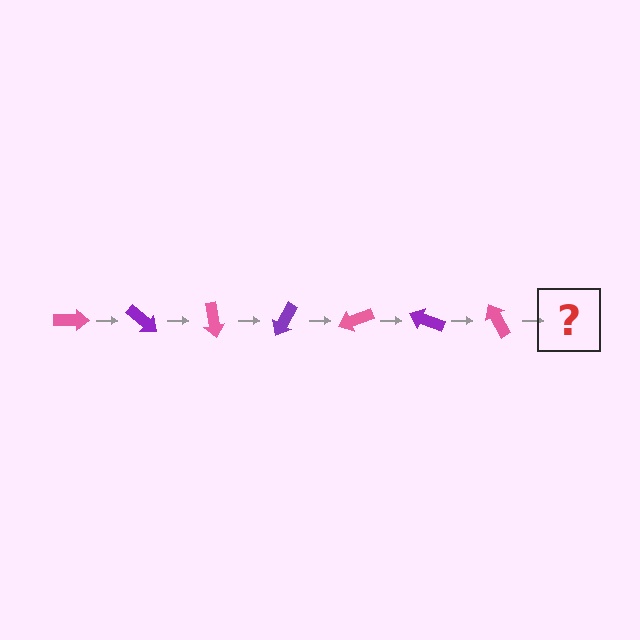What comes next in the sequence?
The next element should be a purple arrow, rotated 280 degrees from the start.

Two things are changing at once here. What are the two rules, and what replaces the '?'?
The two rules are that it rotates 40 degrees each step and the color cycles through pink and purple. The '?' should be a purple arrow, rotated 280 degrees from the start.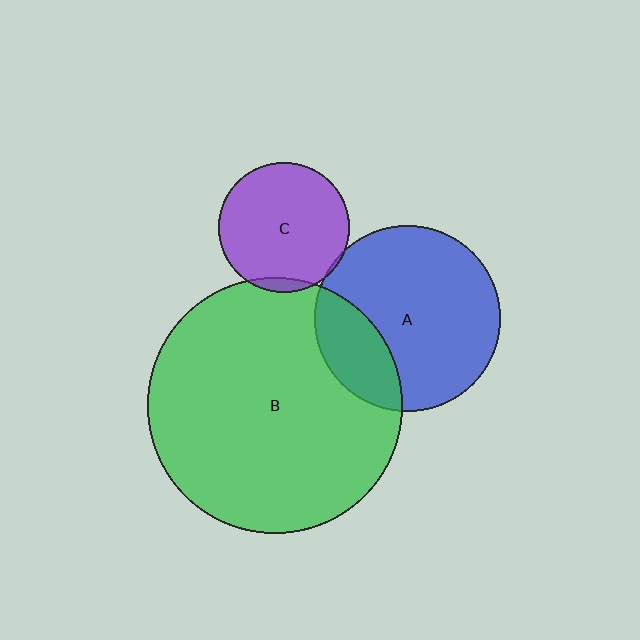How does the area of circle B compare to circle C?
Approximately 3.8 times.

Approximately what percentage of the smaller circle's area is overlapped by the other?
Approximately 25%.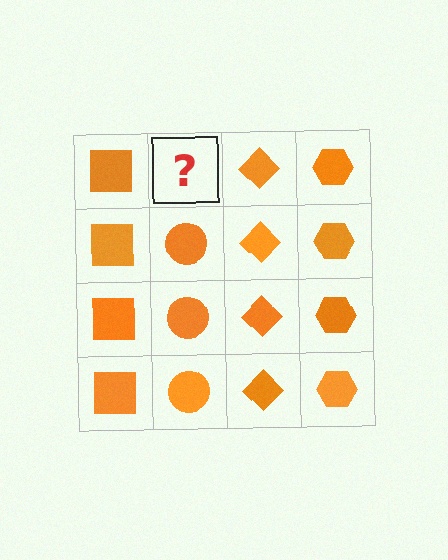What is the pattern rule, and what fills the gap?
The rule is that each column has a consistent shape. The gap should be filled with an orange circle.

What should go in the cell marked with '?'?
The missing cell should contain an orange circle.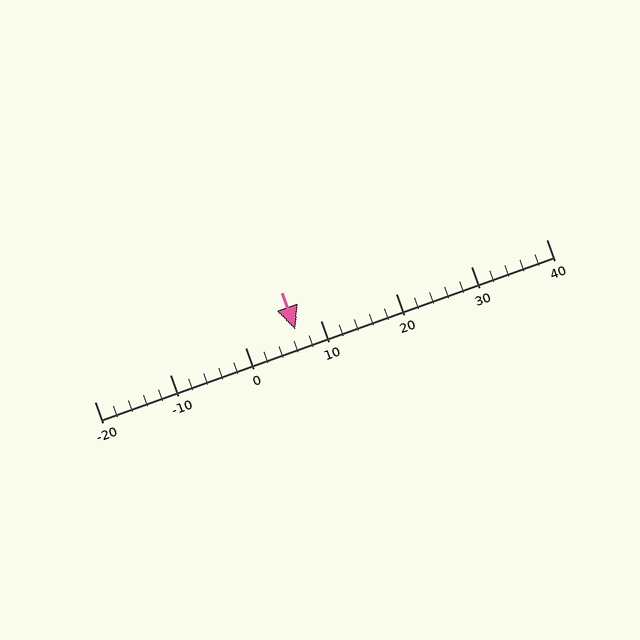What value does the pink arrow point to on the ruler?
The pink arrow points to approximately 7.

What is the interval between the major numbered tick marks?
The major tick marks are spaced 10 units apart.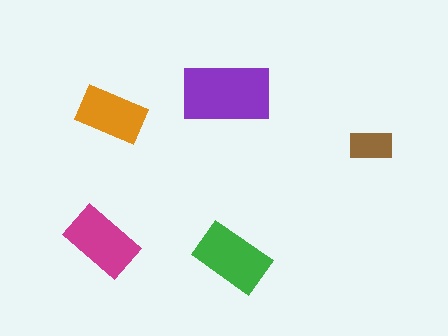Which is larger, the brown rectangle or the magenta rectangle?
The magenta one.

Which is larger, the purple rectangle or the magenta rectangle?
The purple one.